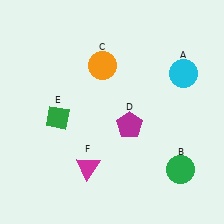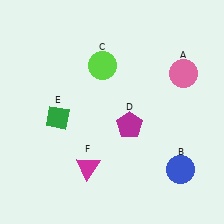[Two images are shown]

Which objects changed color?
A changed from cyan to pink. B changed from green to blue. C changed from orange to lime.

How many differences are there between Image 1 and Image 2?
There are 3 differences between the two images.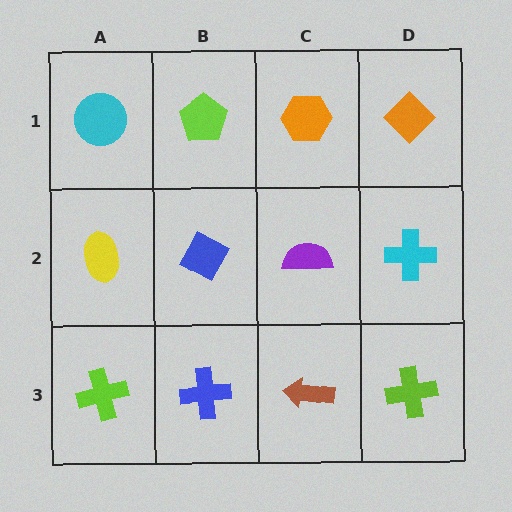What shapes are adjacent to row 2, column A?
A cyan circle (row 1, column A), a lime cross (row 3, column A), a blue diamond (row 2, column B).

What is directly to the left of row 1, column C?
A lime pentagon.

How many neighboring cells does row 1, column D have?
2.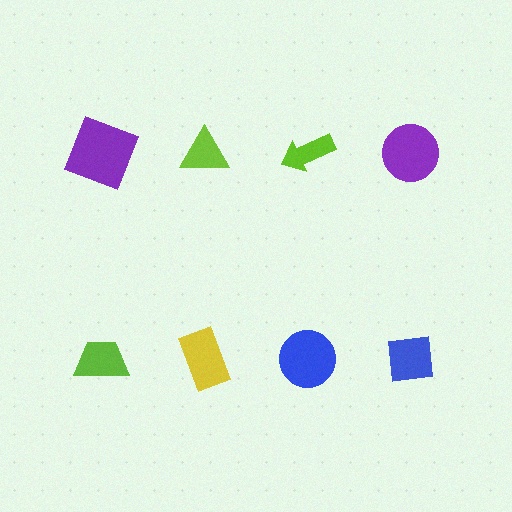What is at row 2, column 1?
A lime trapezoid.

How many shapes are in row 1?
4 shapes.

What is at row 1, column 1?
A purple square.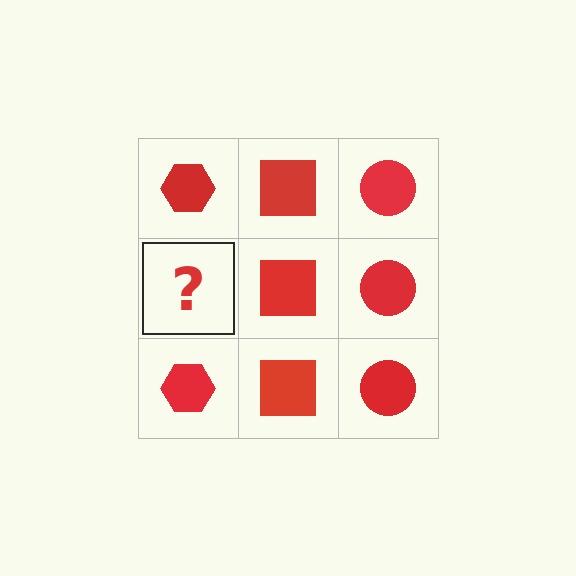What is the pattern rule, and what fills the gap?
The rule is that each column has a consistent shape. The gap should be filled with a red hexagon.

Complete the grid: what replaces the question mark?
The question mark should be replaced with a red hexagon.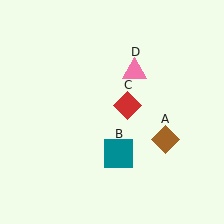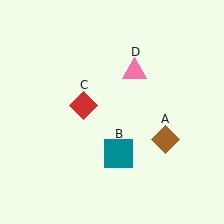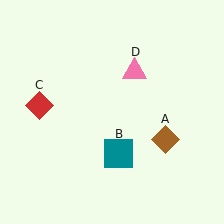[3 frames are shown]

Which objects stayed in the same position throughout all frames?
Brown diamond (object A) and teal square (object B) and pink triangle (object D) remained stationary.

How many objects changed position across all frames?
1 object changed position: red diamond (object C).